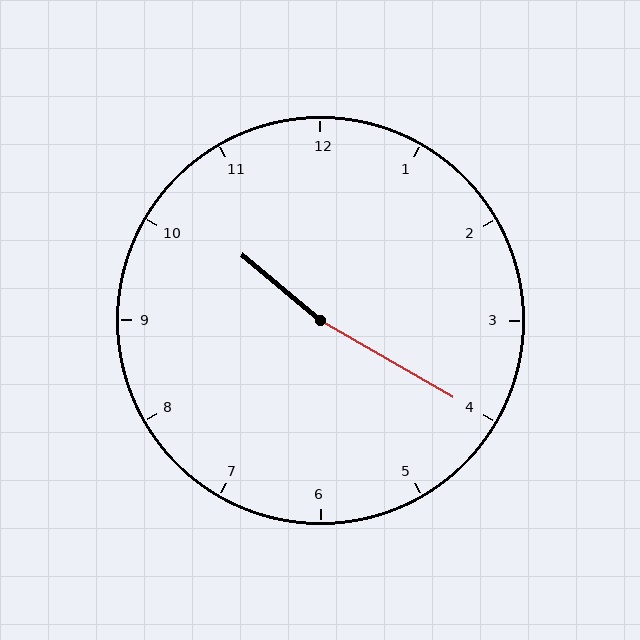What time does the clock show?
10:20.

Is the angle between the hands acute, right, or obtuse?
It is obtuse.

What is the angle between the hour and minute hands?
Approximately 170 degrees.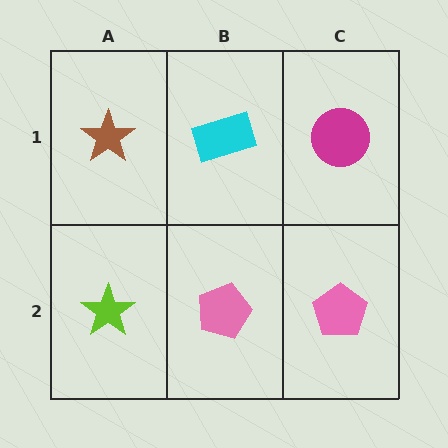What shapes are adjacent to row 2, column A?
A brown star (row 1, column A), a pink pentagon (row 2, column B).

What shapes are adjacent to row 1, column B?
A pink pentagon (row 2, column B), a brown star (row 1, column A), a magenta circle (row 1, column C).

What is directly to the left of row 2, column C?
A pink pentagon.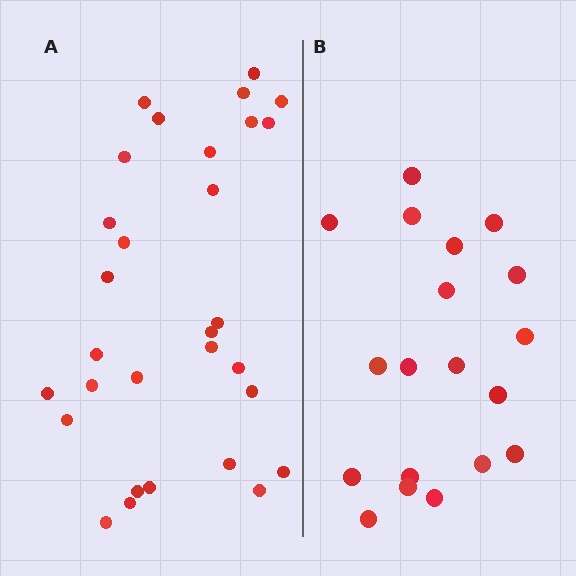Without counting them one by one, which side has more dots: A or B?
Region A (the left region) has more dots.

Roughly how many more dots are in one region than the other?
Region A has roughly 12 or so more dots than region B.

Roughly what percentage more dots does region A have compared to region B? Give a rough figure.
About 60% more.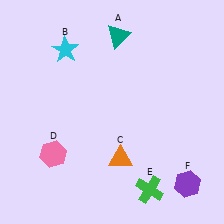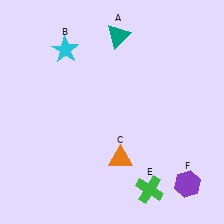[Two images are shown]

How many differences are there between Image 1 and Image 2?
There is 1 difference between the two images.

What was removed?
The pink hexagon (D) was removed in Image 2.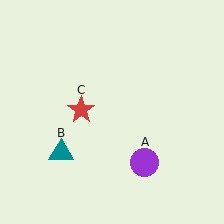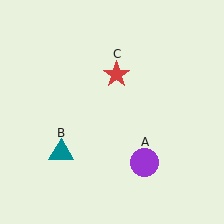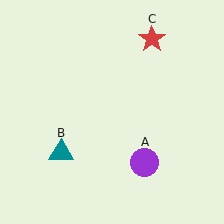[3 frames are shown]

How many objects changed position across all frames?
1 object changed position: red star (object C).